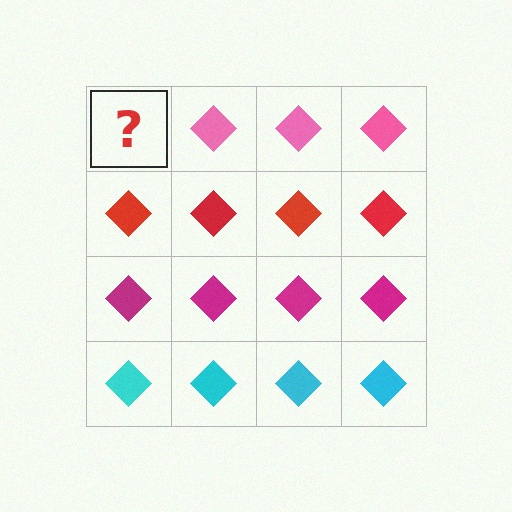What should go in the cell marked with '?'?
The missing cell should contain a pink diamond.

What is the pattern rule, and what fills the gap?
The rule is that each row has a consistent color. The gap should be filled with a pink diamond.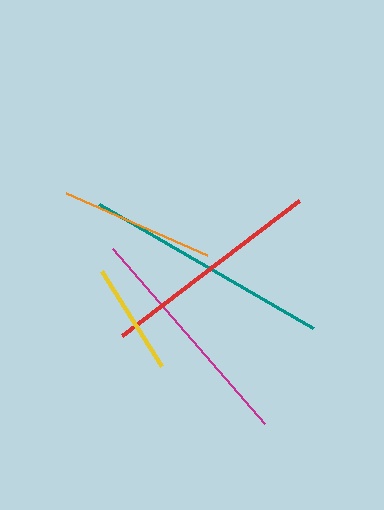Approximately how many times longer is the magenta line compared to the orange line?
The magenta line is approximately 1.5 times the length of the orange line.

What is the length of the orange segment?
The orange segment is approximately 154 pixels long.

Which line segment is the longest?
The teal line is the longest at approximately 248 pixels.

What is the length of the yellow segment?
The yellow segment is approximately 112 pixels long.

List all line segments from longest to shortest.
From longest to shortest: teal, magenta, red, orange, yellow.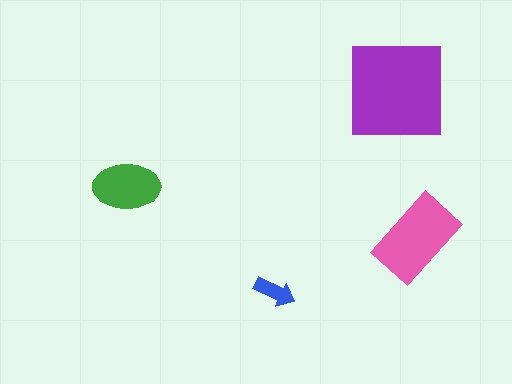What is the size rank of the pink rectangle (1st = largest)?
2nd.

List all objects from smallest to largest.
The blue arrow, the green ellipse, the pink rectangle, the purple square.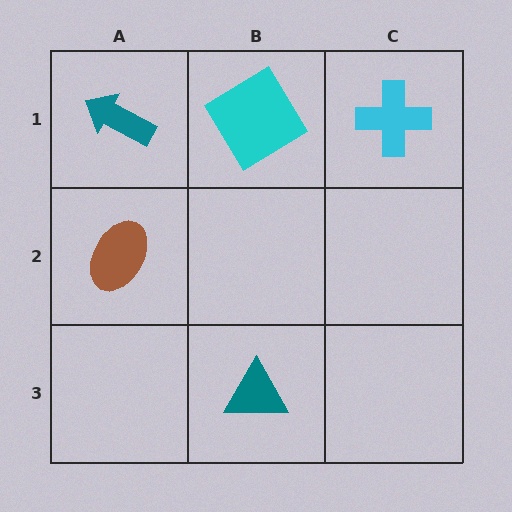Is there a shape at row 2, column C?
No, that cell is empty.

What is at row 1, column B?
A cyan diamond.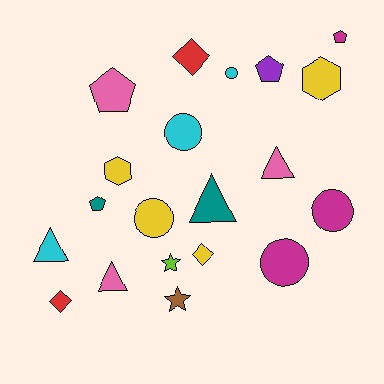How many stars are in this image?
There are 2 stars.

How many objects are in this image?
There are 20 objects.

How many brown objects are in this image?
There is 1 brown object.